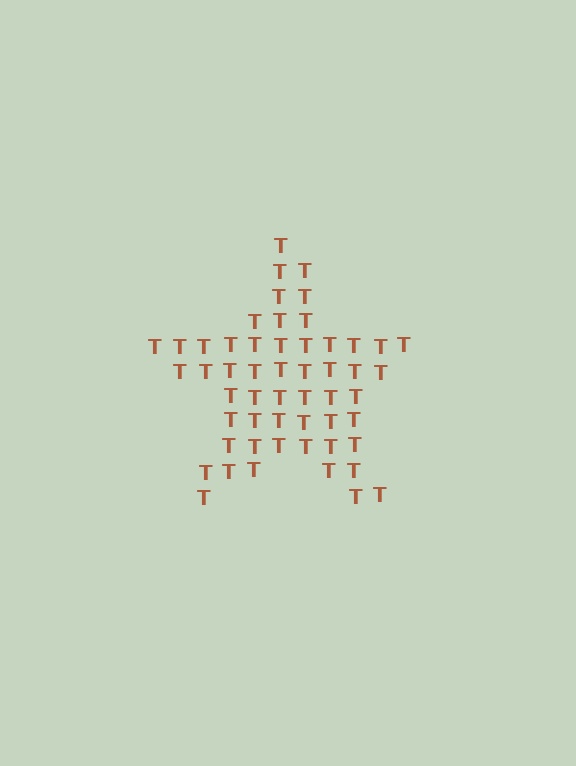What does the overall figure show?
The overall figure shows a star.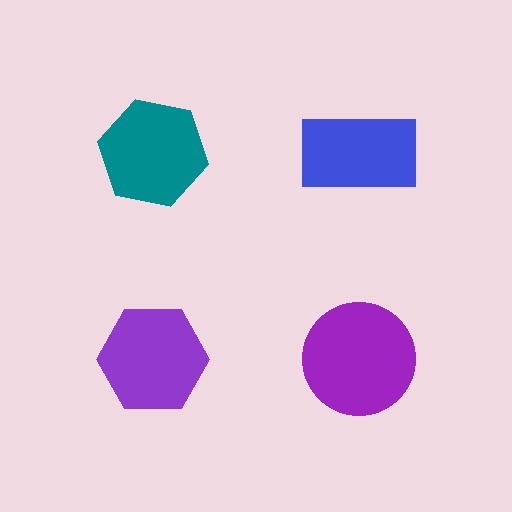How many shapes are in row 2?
2 shapes.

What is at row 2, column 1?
A purple hexagon.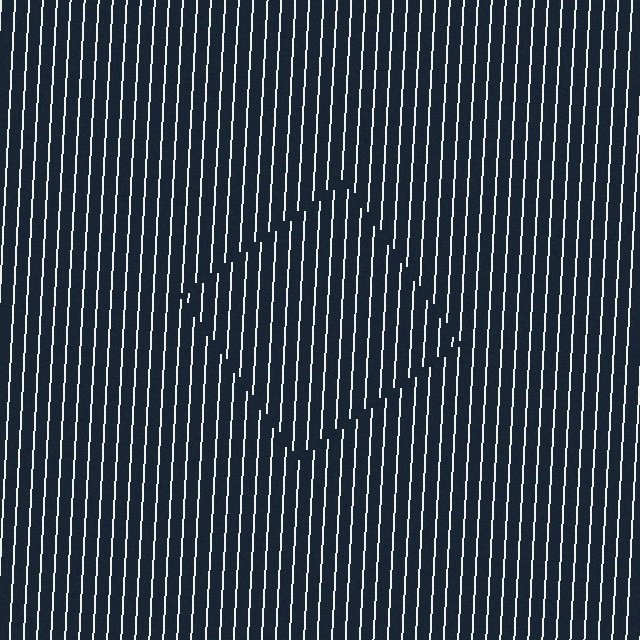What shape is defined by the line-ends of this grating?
An illusory square. The interior of the shape contains the same grating, shifted by half a period — the contour is defined by the phase discontinuity where line-ends from the inner and outer gratings abut.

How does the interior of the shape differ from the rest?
The interior of the shape contains the same grating, shifted by half a period — the contour is defined by the phase discontinuity where line-ends from the inner and outer gratings abut.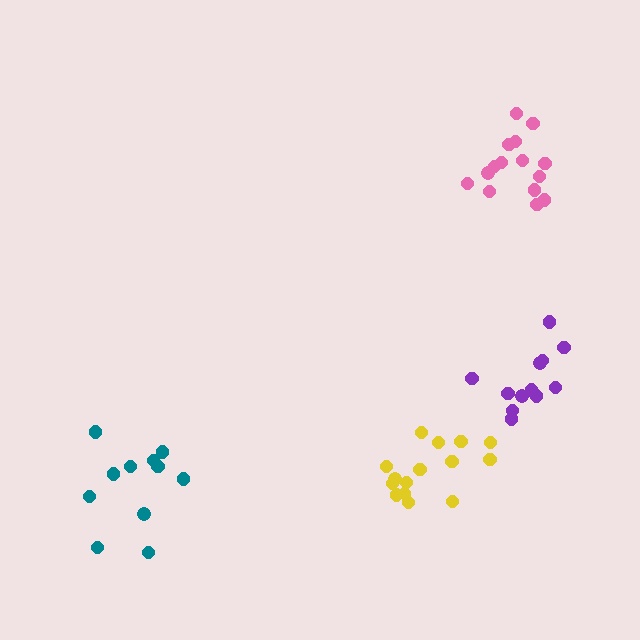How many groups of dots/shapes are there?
There are 4 groups.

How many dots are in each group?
Group 1: 15 dots, Group 2: 12 dots, Group 3: 15 dots, Group 4: 11 dots (53 total).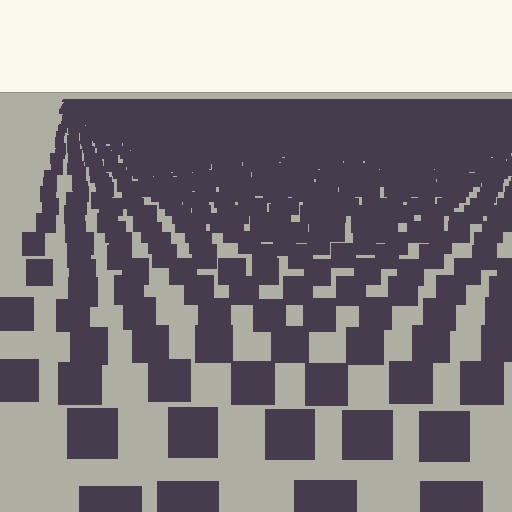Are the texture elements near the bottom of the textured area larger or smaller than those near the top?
Larger. Near the bottom, elements are closer to the viewer and appear at a bigger on-screen size.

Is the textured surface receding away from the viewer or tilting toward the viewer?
The surface is receding away from the viewer. Texture elements get smaller and denser toward the top.